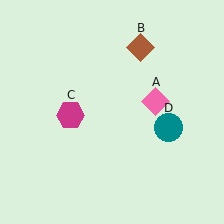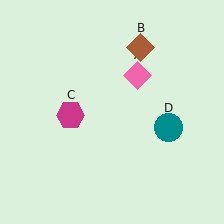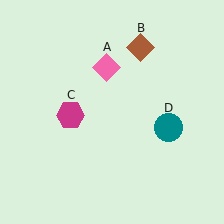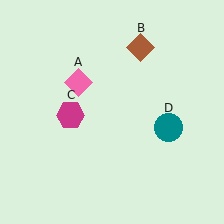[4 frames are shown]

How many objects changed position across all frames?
1 object changed position: pink diamond (object A).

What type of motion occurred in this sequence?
The pink diamond (object A) rotated counterclockwise around the center of the scene.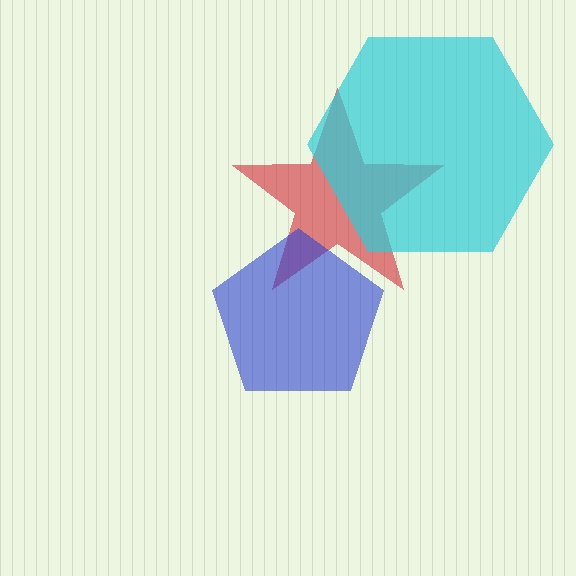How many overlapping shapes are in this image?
There are 3 overlapping shapes in the image.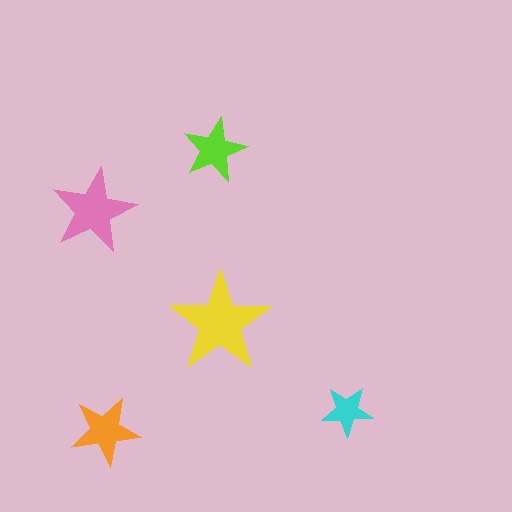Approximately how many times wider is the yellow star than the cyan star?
About 2 times wider.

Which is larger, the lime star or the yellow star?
The yellow one.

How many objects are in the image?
There are 5 objects in the image.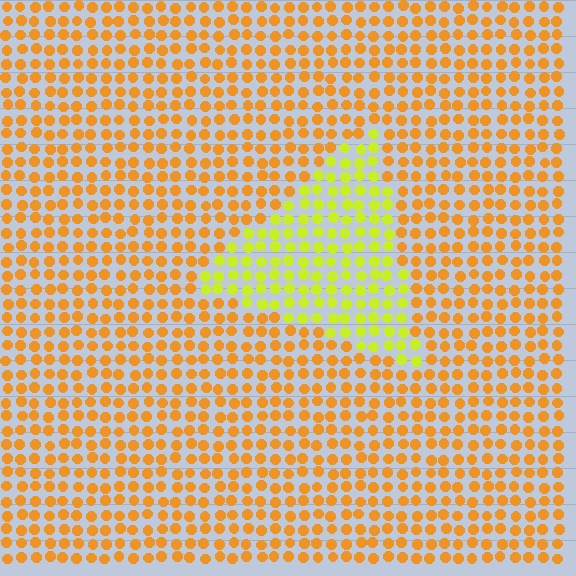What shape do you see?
I see a triangle.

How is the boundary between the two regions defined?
The boundary is defined purely by a slight shift in hue (about 38 degrees). Spacing, size, and orientation are identical on both sides.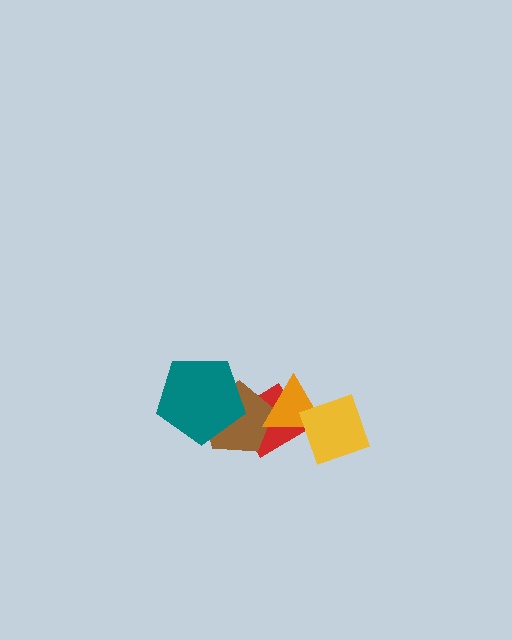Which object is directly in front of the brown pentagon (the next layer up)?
The orange triangle is directly in front of the brown pentagon.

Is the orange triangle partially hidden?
Yes, it is partially covered by another shape.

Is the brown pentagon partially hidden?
Yes, it is partially covered by another shape.